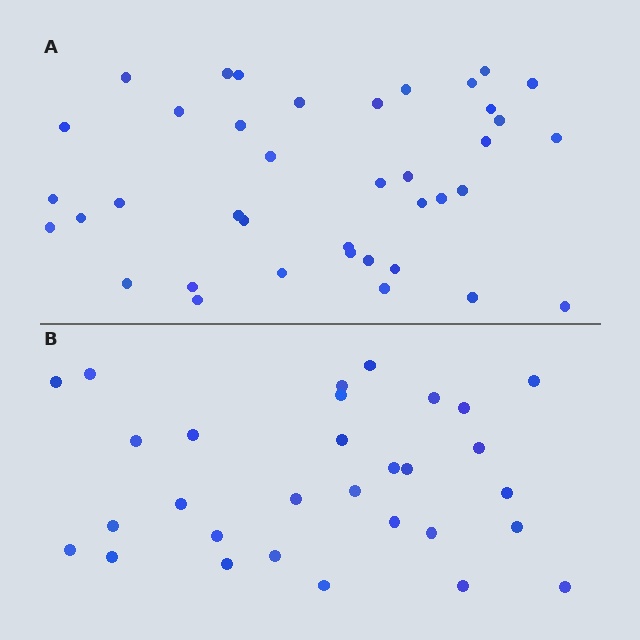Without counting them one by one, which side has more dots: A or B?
Region A (the top region) has more dots.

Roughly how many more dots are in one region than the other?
Region A has roughly 8 or so more dots than region B.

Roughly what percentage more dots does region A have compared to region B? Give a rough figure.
About 30% more.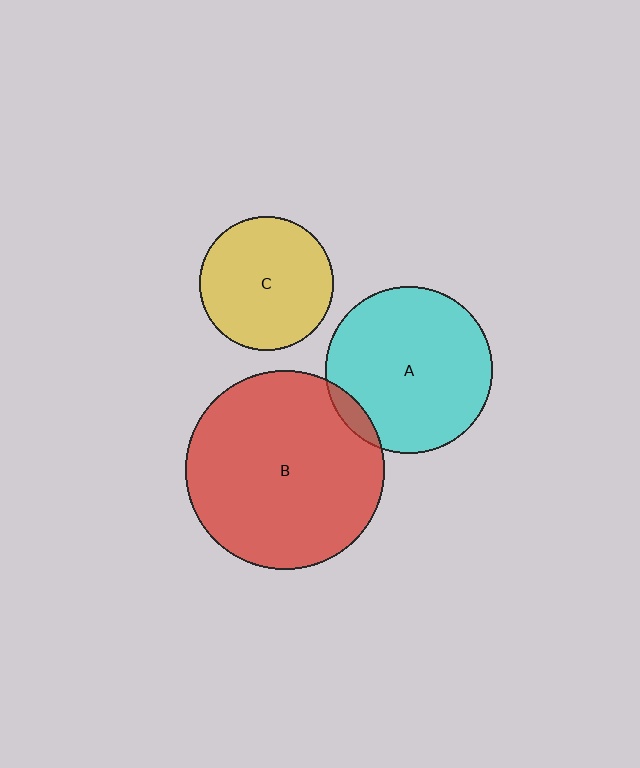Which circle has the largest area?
Circle B (red).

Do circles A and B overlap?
Yes.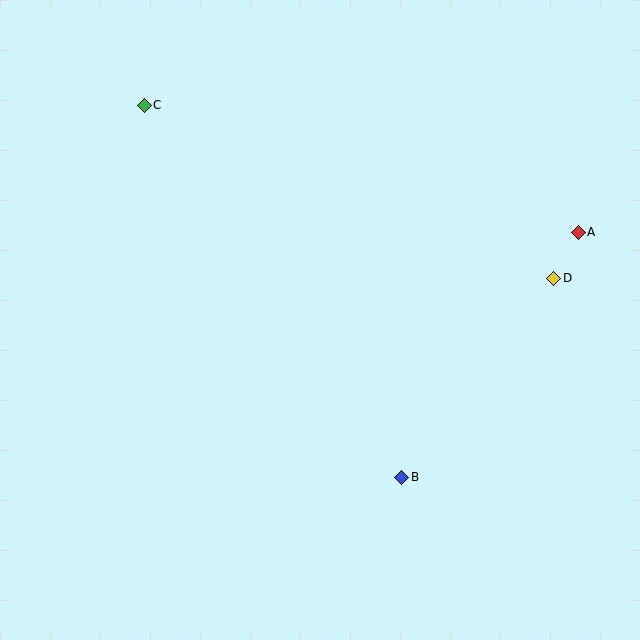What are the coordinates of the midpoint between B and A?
The midpoint between B and A is at (490, 355).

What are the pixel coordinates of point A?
Point A is at (578, 232).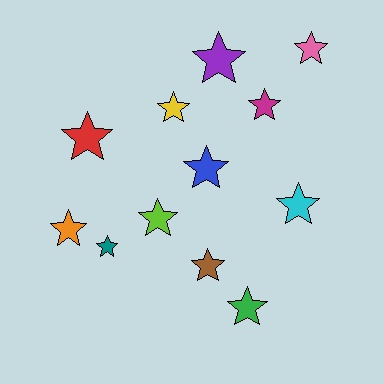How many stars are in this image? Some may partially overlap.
There are 12 stars.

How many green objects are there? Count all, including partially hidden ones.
There is 1 green object.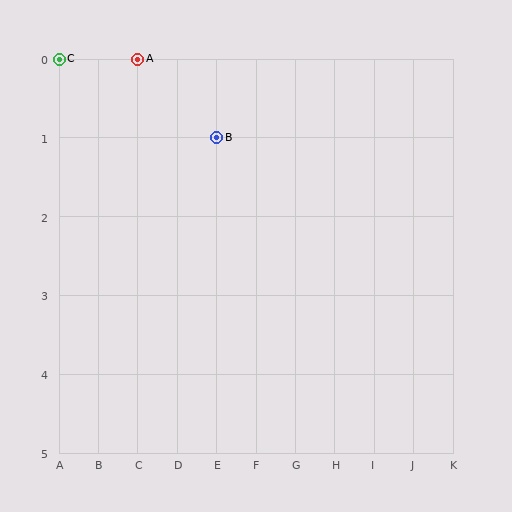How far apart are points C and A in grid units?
Points C and A are 2 columns apart.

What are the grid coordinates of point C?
Point C is at grid coordinates (A, 0).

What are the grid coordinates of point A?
Point A is at grid coordinates (C, 0).